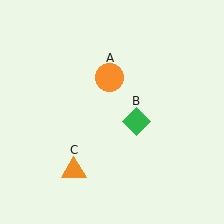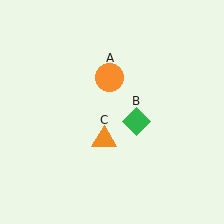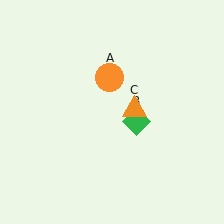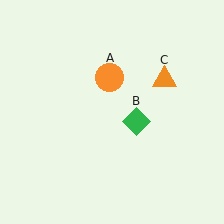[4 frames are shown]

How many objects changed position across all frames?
1 object changed position: orange triangle (object C).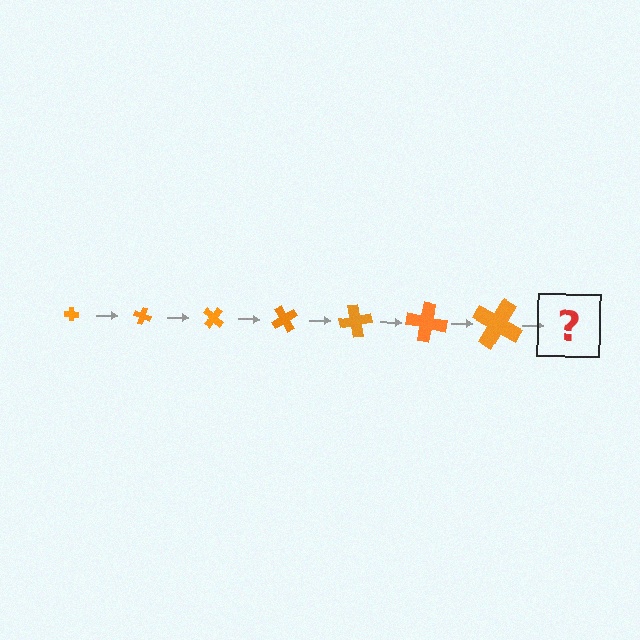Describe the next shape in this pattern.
It should be a cross, larger than the previous one and rotated 140 degrees from the start.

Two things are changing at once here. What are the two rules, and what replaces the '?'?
The two rules are that the cross grows larger each step and it rotates 20 degrees each step. The '?' should be a cross, larger than the previous one and rotated 140 degrees from the start.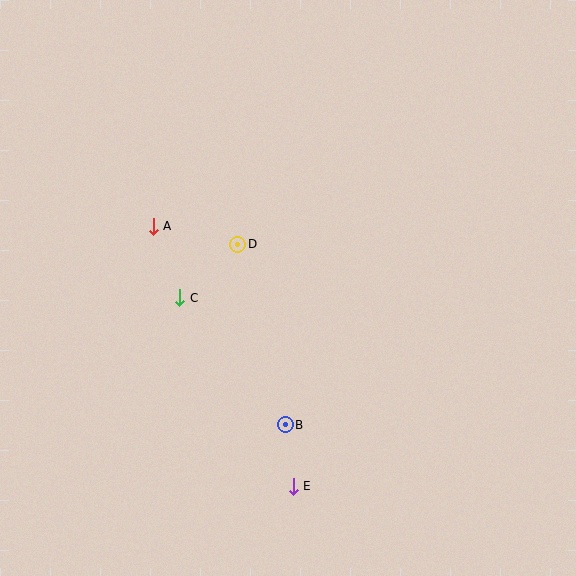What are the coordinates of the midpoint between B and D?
The midpoint between B and D is at (261, 334).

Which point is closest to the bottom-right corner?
Point E is closest to the bottom-right corner.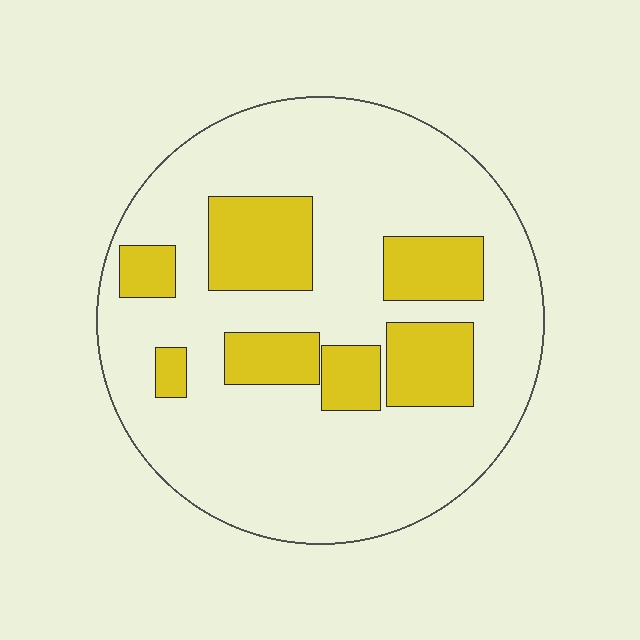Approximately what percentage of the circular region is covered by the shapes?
Approximately 25%.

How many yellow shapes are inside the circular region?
7.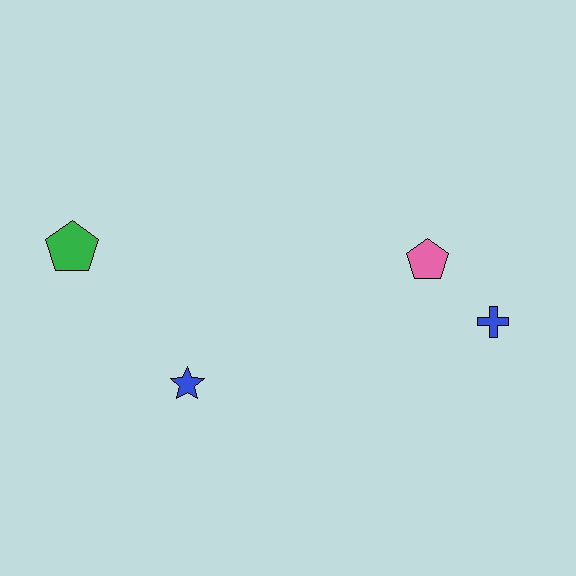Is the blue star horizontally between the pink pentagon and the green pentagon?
Yes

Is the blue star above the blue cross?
No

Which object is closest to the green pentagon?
The blue star is closest to the green pentagon.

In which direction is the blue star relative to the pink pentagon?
The blue star is to the left of the pink pentagon.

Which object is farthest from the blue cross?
The green pentagon is farthest from the blue cross.